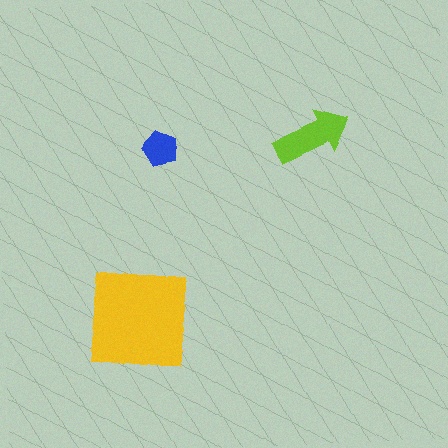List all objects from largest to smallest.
The yellow square, the lime arrow, the blue pentagon.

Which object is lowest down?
The yellow square is bottommost.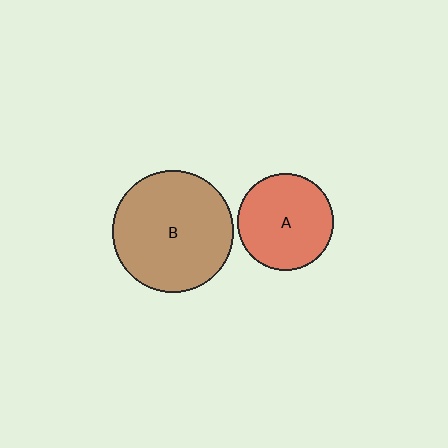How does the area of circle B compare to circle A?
Approximately 1.6 times.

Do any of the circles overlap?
No, none of the circles overlap.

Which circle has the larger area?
Circle B (brown).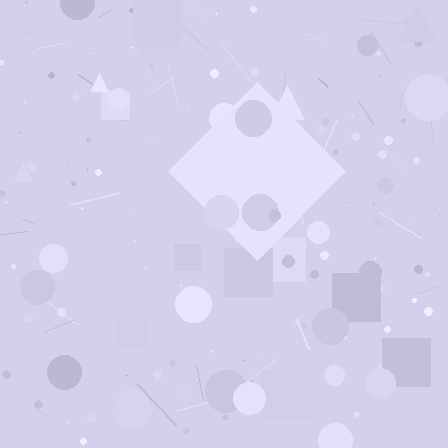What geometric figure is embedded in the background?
A diamond is embedded in the background.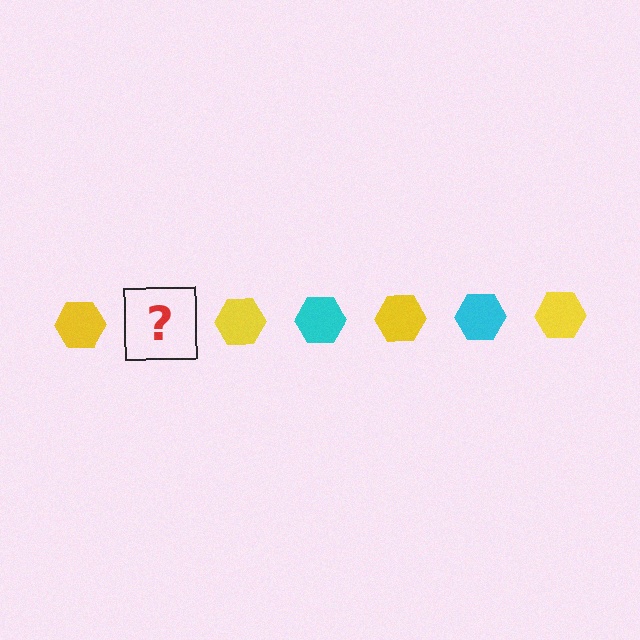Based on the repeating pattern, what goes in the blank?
The blank should be a cyan hexagon.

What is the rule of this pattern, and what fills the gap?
The rule is that the pattern cycles through yellow, cyan hexagons. The gap should be filled with a cyan hexagon.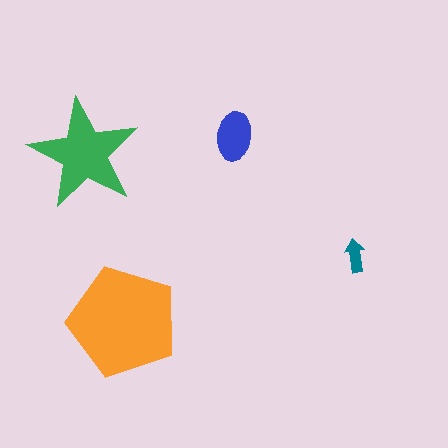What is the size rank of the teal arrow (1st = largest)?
4th.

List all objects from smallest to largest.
The teal arrow, the blue ellipse, the green star, the orange pentagon.